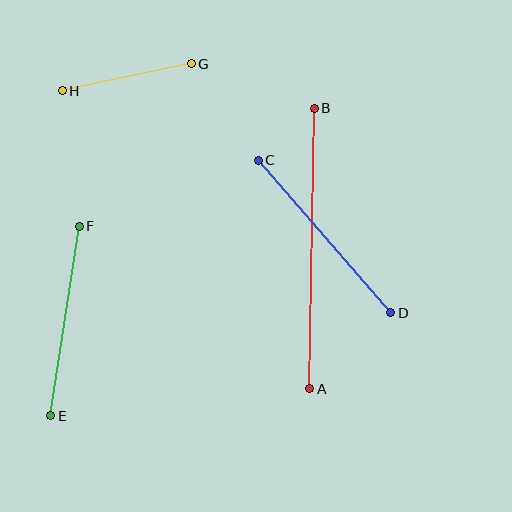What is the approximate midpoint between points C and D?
The midpoint is at approximately (324, 237) pixels.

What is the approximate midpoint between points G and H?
The midpoint is at approximately (127, 77) pixels.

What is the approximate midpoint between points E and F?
The midpoint is at approximately (65, 321) pixels.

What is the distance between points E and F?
The distance is approximately 192 pixels.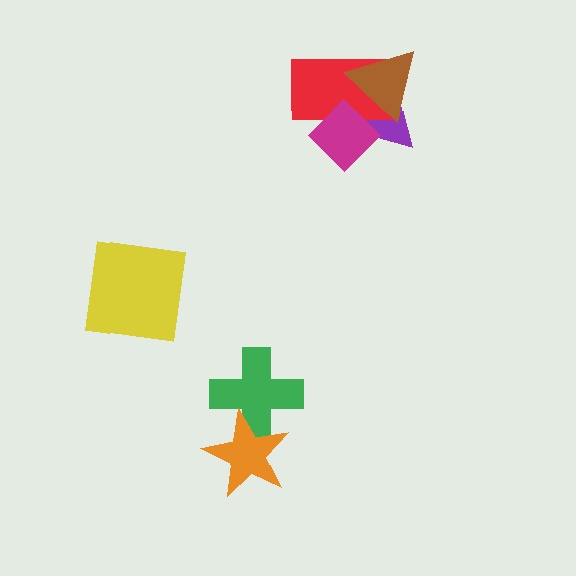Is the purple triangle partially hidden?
Yes, it is partially covered by another shape.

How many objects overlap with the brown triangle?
3 objects overlap with the brown triangle.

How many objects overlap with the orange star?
1 object overlaps with the orange star.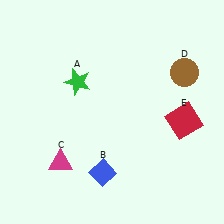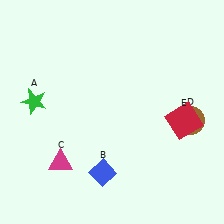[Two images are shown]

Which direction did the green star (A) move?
The green star (A) moved left.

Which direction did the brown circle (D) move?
The brown circle (D) moved down.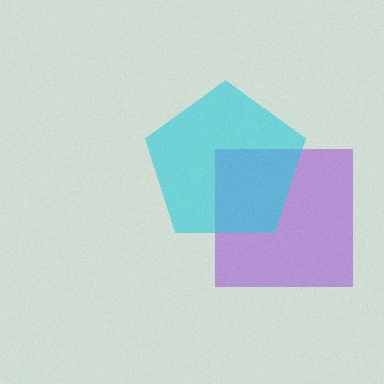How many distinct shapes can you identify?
There are 2 distinct shapes: a purple square, a cyan pentagon.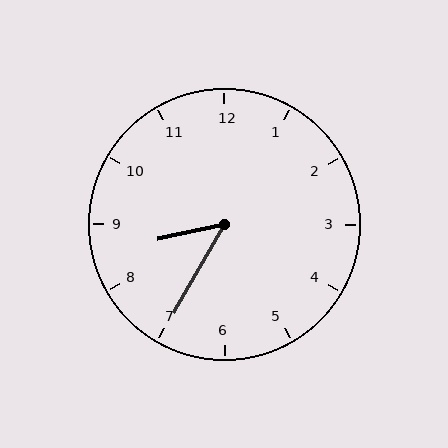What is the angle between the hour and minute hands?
Approximately 48 degrees.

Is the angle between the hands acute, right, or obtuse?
It is acute.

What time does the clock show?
8:35.